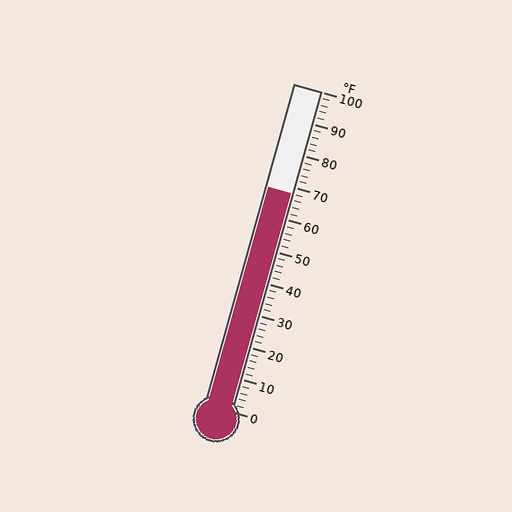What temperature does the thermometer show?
The thermometer shows approximately 68°F.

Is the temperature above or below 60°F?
The temperature is above 60°F.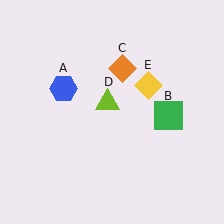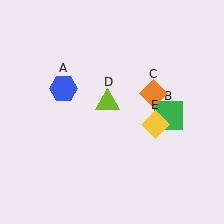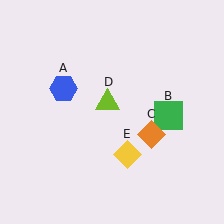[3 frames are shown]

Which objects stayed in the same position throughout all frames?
Blue hexagon (object A) and green square (object B) and lime triangle (object D) remained stationary.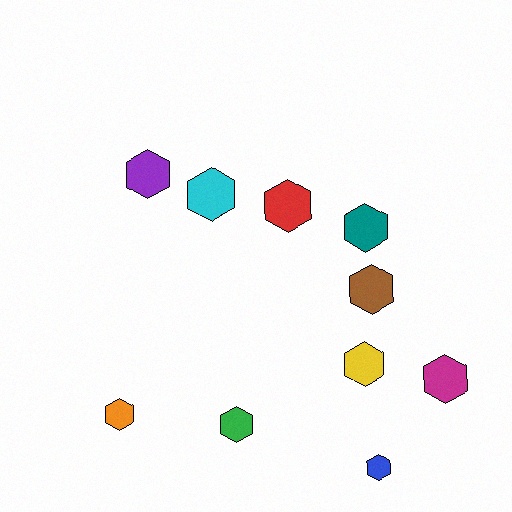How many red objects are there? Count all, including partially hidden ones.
There is 1 red object.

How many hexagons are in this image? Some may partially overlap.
There are 10 hexagons.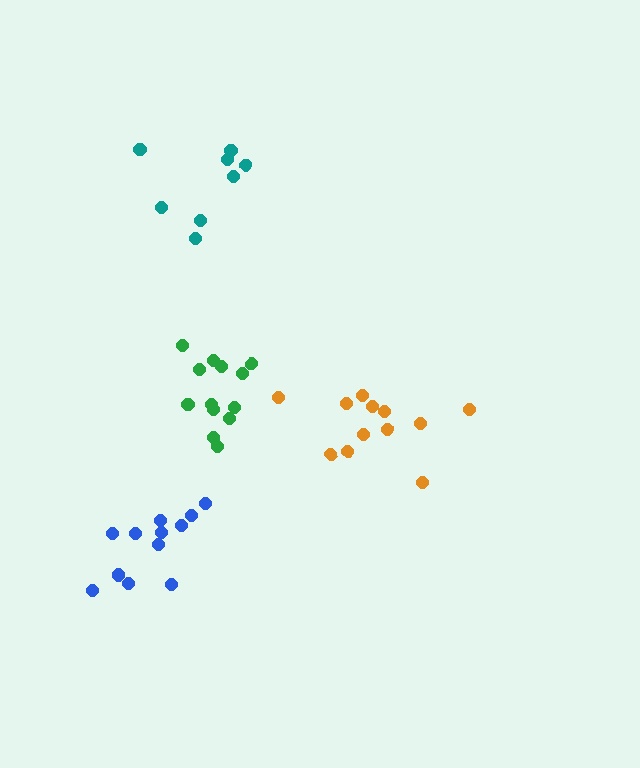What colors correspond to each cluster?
The clusters are colored: orange, teal, blue, green.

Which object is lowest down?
The blue cluster is bottommost.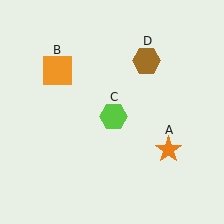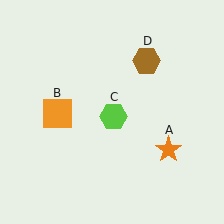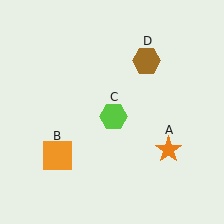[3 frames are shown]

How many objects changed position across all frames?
1 object changed position: orange square (object B).